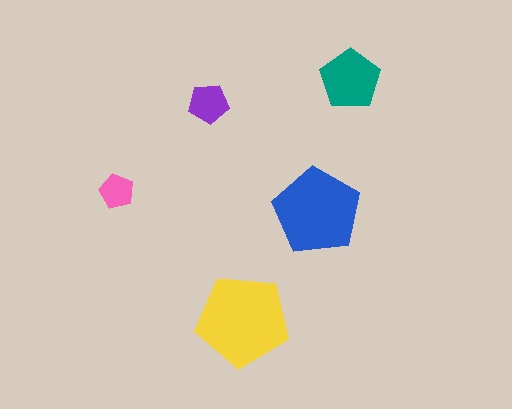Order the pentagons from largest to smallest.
the yellow one, the blue one, the teal one, the purple one, the pink one.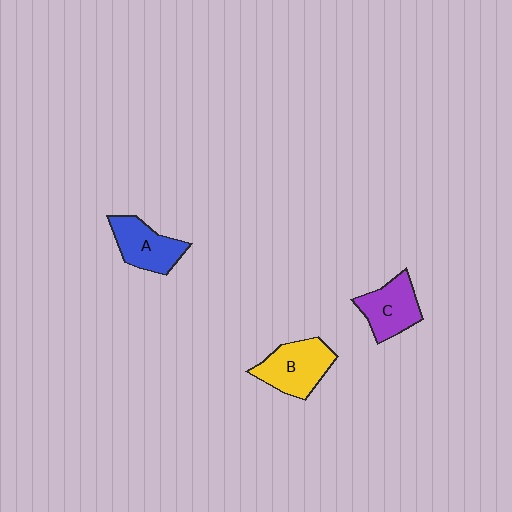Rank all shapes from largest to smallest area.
From largest to smallest: B (yellow), C (purple), A (blue).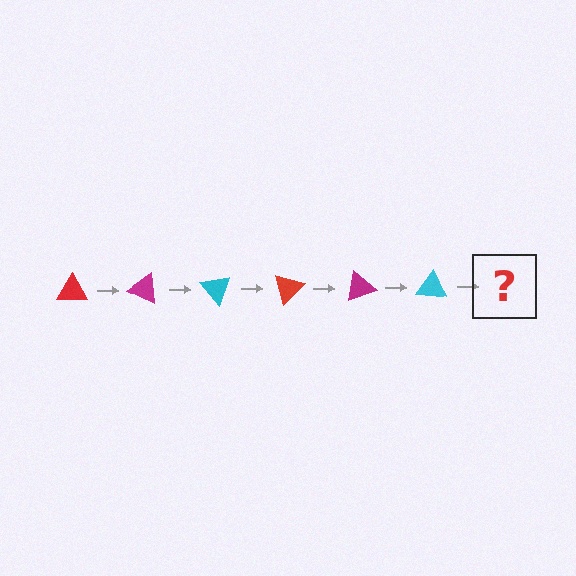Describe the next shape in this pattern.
It should be a red triangle, rotated 150 degrees from the start.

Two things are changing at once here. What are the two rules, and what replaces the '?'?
The two rules are that it rotates 25 degrees each step and the color cycles through red, magenta, and cyan. The '?' should be a red triangle, rotated 150 degrees from the start.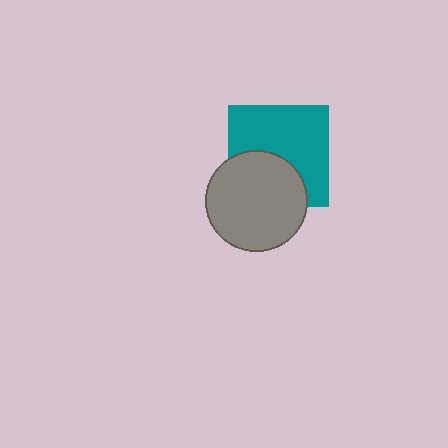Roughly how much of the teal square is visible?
About half of it is visible (roughly 62%).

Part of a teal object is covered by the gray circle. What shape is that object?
It is a square.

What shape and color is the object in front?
The object in front is a gray circle.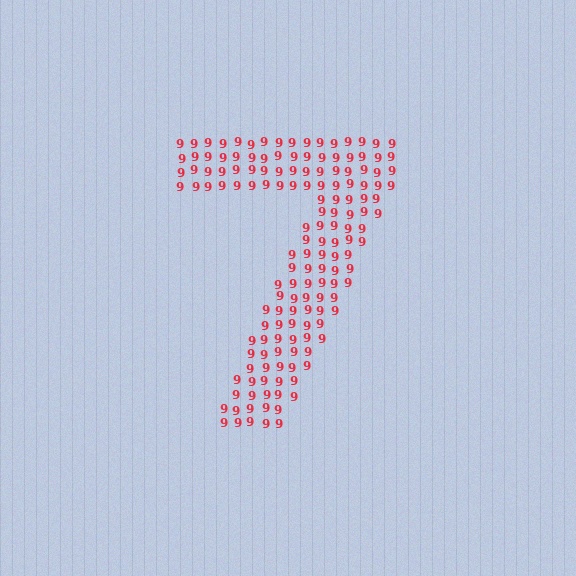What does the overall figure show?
The overall figure shows the digit 7.